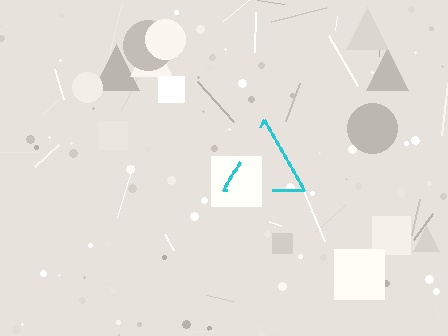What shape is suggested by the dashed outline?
The dashed outline suggests a triangle.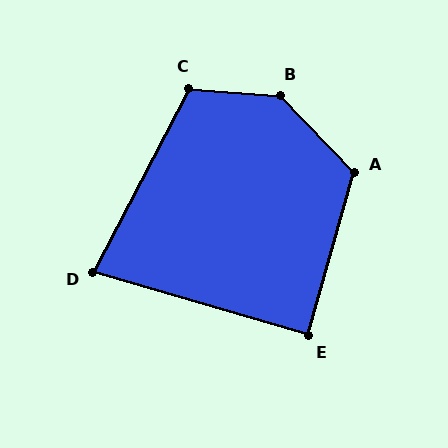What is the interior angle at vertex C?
Approximately 113 degrees (obtuse).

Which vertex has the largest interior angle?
B, at approximately 138 degrees.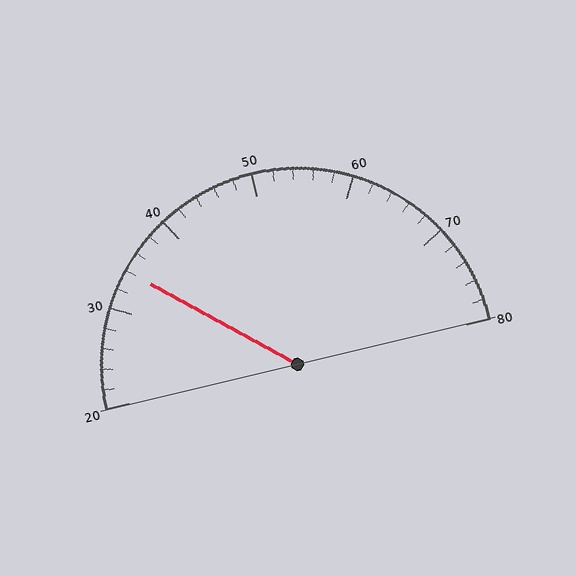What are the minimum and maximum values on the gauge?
The gauge ranges from 20 to 80.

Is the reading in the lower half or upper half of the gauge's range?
The reading is in the lower half of the range (20 to 80).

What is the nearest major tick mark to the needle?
The nearest major tick mark is 30.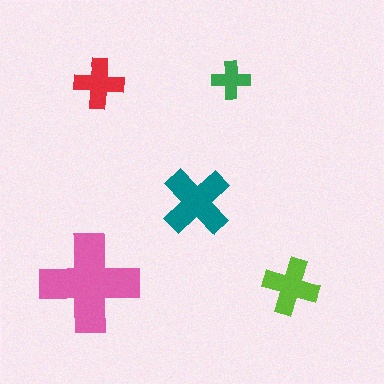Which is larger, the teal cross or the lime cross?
The teal one.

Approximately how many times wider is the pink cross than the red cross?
About 2 times wider.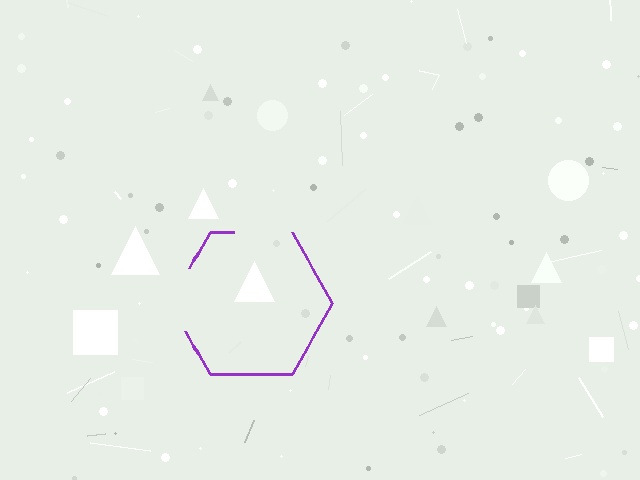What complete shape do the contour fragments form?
The contour fragments form a hexagon.